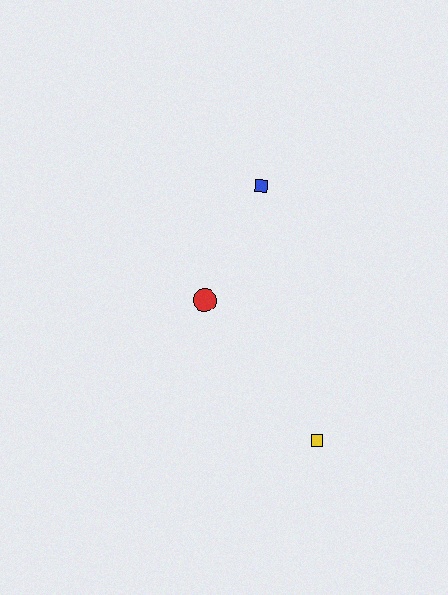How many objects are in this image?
There are 3 objects.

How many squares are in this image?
There are 2 squares.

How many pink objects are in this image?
There are no pink objects.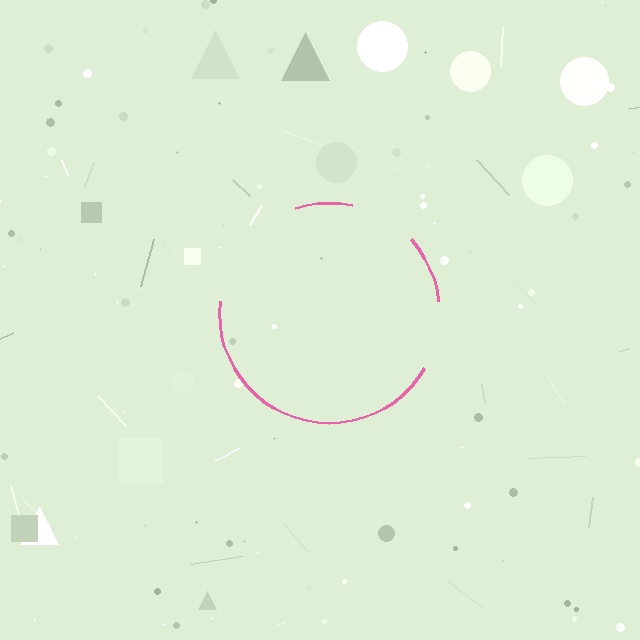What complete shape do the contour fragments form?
The contour fragments form a circle.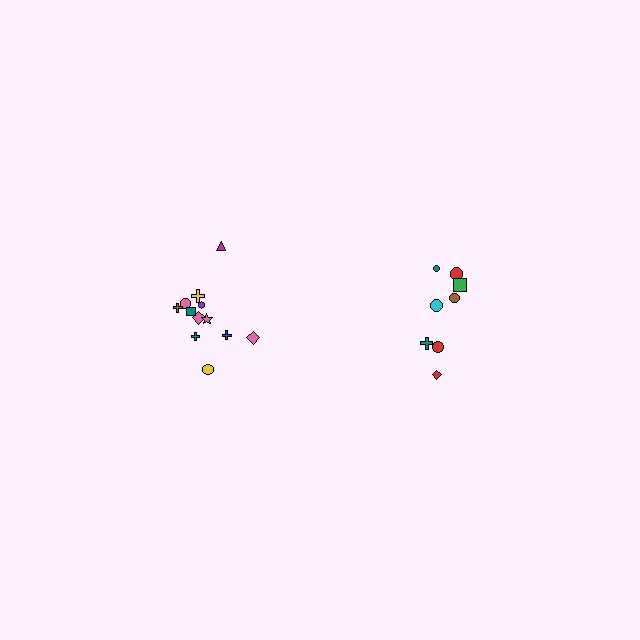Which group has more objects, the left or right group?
The left group.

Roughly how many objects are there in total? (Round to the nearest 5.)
Roughly 20 objects in total.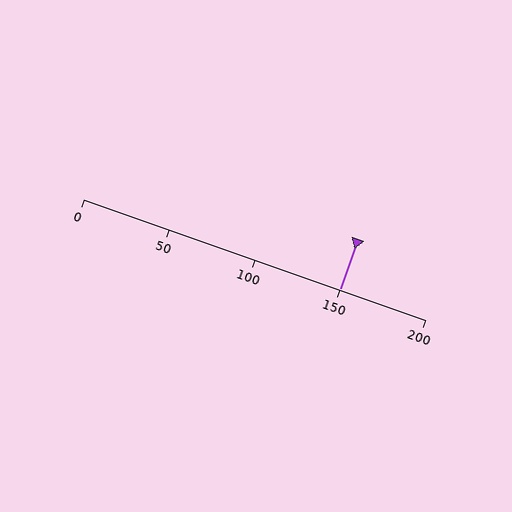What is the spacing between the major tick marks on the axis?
The major ticks are spaced 50 apart.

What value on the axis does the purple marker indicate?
The marker indicates approximately 150.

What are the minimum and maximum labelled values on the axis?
The axis runs from 0 to 200.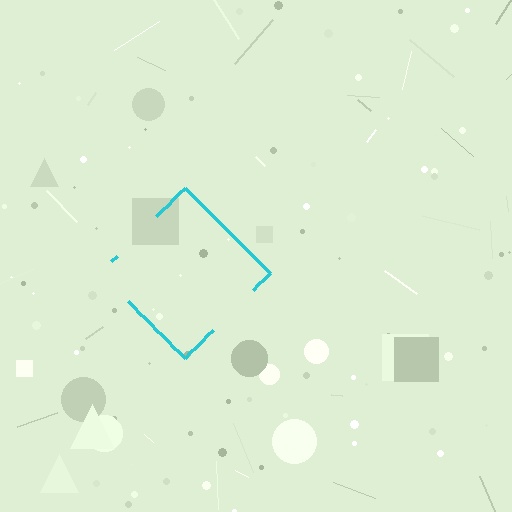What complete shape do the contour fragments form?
The contour fragments form a diamond.